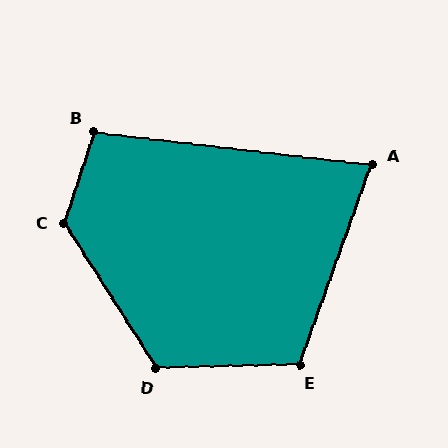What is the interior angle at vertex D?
Approximately 121 degrees (obtuse).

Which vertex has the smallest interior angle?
A, at approximately 77 degrees.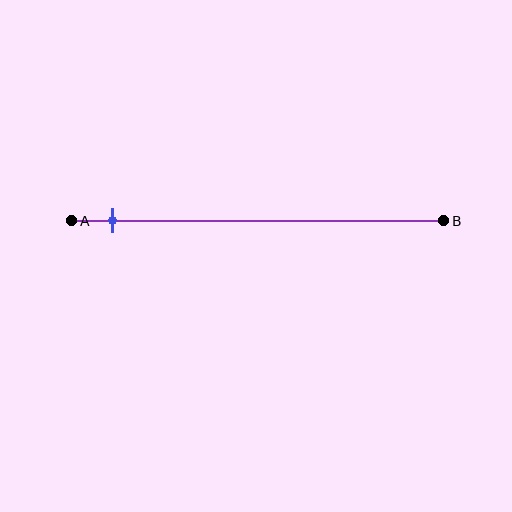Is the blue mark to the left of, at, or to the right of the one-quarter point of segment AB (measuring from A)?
The blue mark is to the left of the one-quarter point of segment AB.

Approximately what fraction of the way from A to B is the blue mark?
The blue mark is approximately 10% of the way from A to B.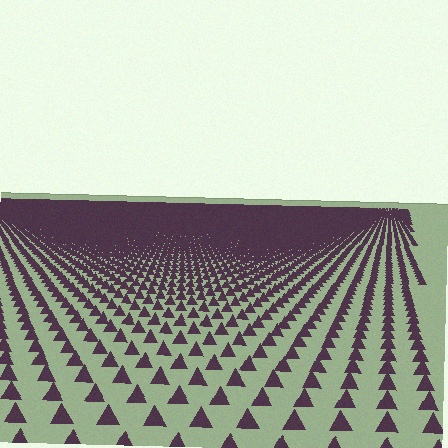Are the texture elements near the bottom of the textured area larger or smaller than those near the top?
Larger. Near the bottom, elements are closer to the viewer and appear at a bigger on-screen size.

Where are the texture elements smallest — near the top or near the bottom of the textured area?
Near the top.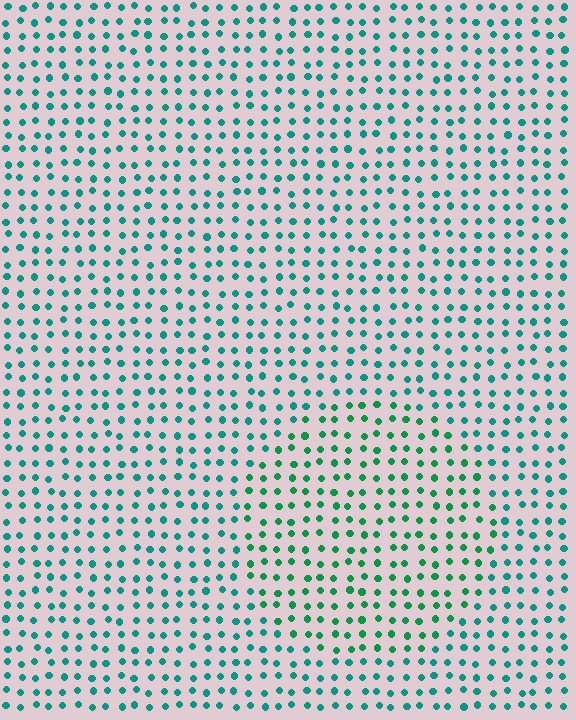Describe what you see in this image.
The image is filled with small teal elements in a uniform arrangement. A circle-shaped region is visible where the elements are tinted to a slightly different hue, forming a subtle color boundary.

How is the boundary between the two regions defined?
The boundary is defined purely by a slight shift in hue (about 26 degrees). Spacing, size, and orientation are identical on both sides.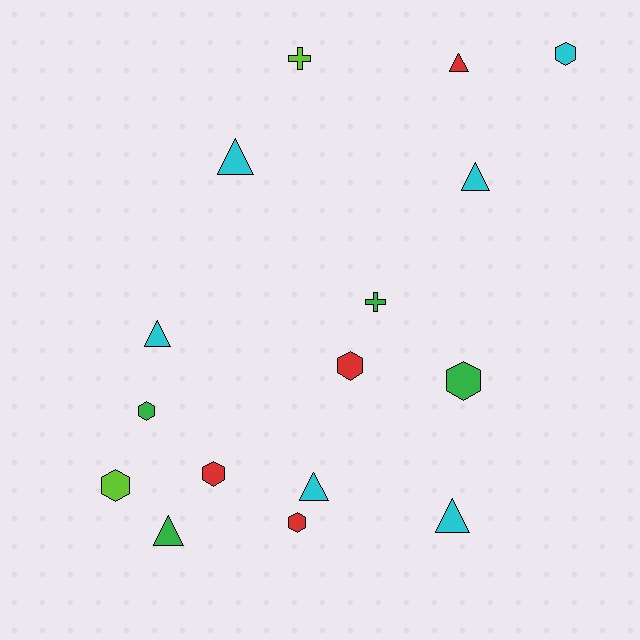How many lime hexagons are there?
There is 1 lime hexagon.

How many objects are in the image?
There are 16 objects.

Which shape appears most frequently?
Hexagon, with 7 objects.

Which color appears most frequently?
Cyan, with 6 objects.